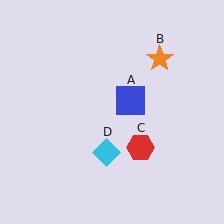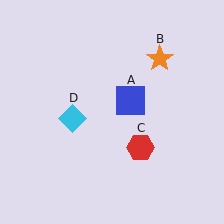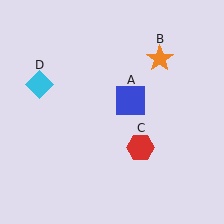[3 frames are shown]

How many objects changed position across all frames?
1 object changed position: cyan diamond (object D).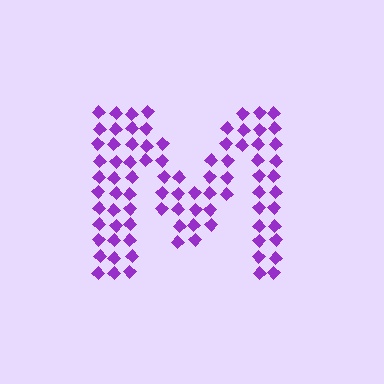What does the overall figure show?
The overall figure shows the letter M.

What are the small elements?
The small elements are diamonds.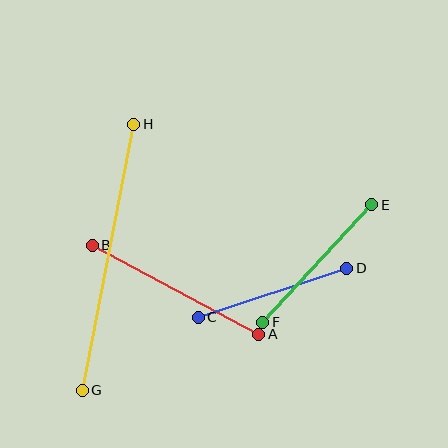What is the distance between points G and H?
The distance is approximately 271 pixels.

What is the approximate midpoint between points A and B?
The midpoint is at approximately (175, 290) pixels.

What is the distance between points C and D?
The distance is approximately 157 pixels.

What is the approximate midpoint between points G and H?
The midpoint is at approximately (108, 257) pixels.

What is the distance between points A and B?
The distance is approximately 189 pixels.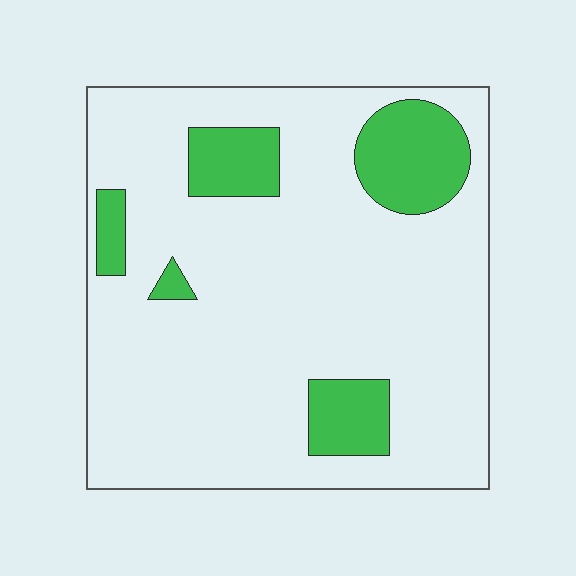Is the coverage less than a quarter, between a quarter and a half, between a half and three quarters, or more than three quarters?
Less than a quarter.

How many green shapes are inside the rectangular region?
5.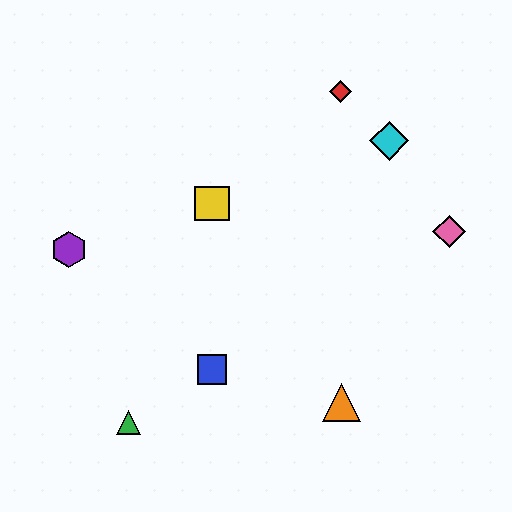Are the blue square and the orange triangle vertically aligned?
No, the blue square is at x≈212 and the orange triangle is at x≈342.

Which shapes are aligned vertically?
The blue square, the yellow square are aligned vertically.